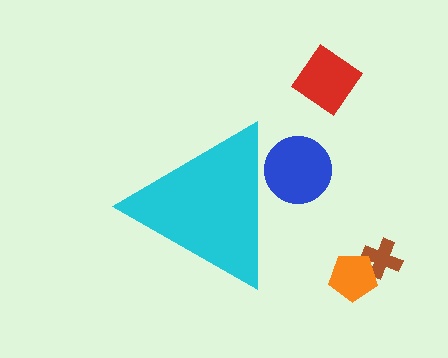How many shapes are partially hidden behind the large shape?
1 shape is partially hidden.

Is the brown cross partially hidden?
No, the brown cross is fully visible.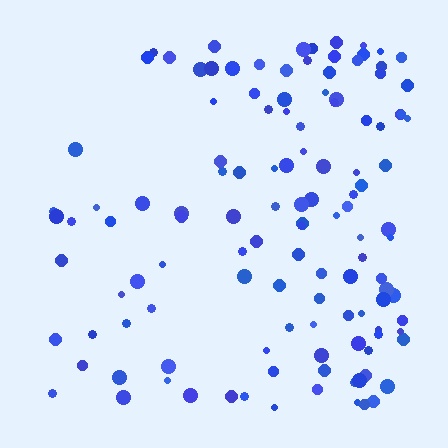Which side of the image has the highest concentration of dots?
The right.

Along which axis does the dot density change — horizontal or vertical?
Horizontal.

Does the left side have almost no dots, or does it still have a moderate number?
Still a moderate number, just noticeably fewer than the right.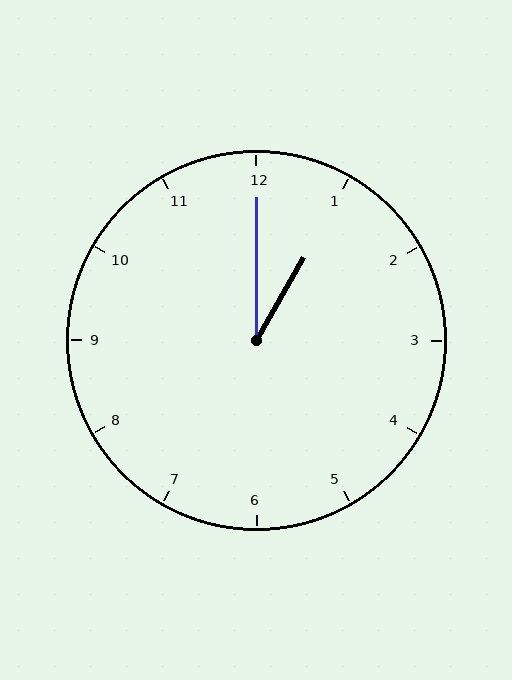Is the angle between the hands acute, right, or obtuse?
It is acute.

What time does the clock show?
1:00.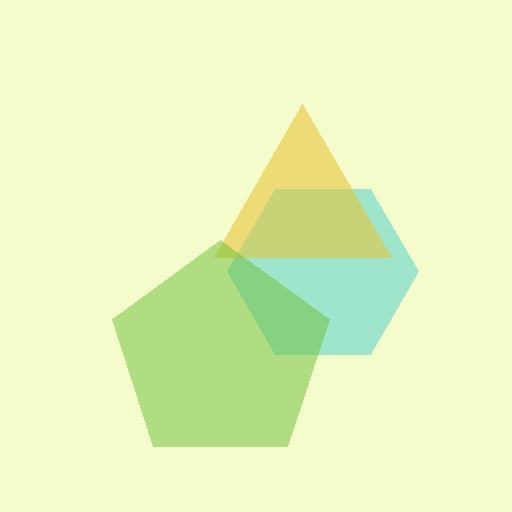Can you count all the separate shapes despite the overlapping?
Yes, there are 3 separate shapes.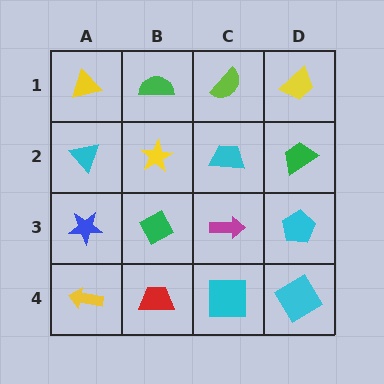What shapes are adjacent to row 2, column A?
A yellow triangle (row 1, column A), a blue star (row 3, column A), a yellow star (row 2, column B).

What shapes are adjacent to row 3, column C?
A cyan trapezoid (row 2, column C), a cyan square (row 4, column C), a green diamond (row 3, column B), a cyan pentagon (row 3, column D).